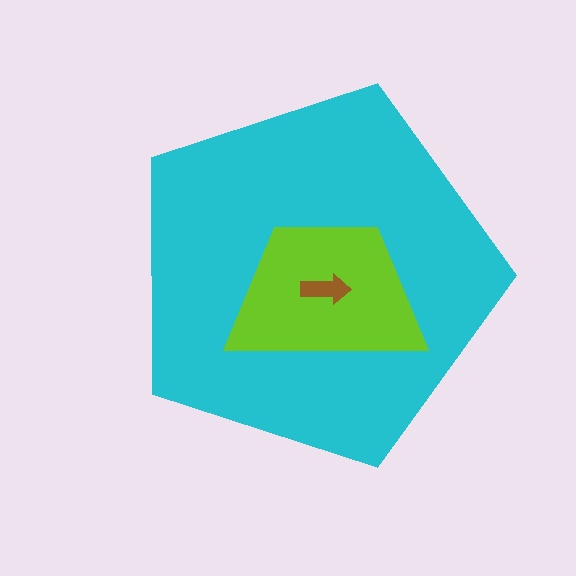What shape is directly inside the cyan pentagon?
The lime trapezoid.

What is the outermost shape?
The cyan pentagon.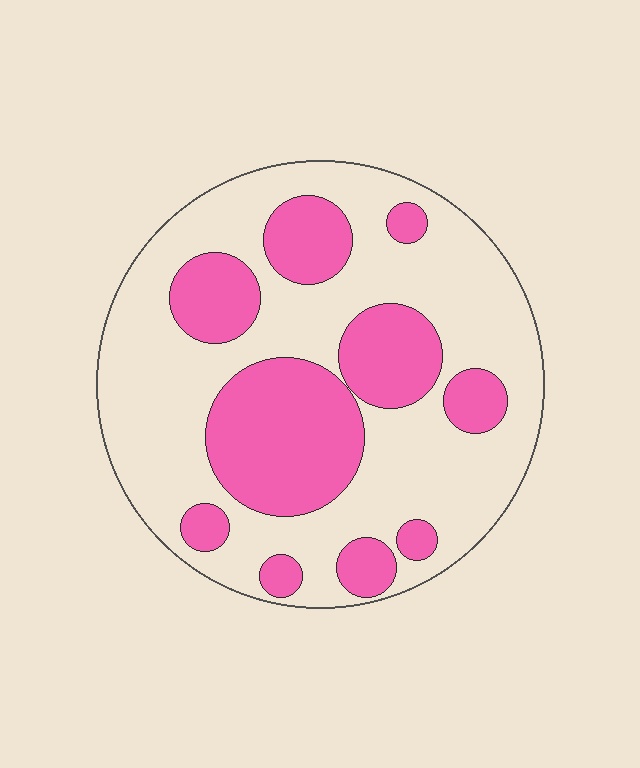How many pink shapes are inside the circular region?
10.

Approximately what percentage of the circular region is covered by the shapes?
Approximately 35%.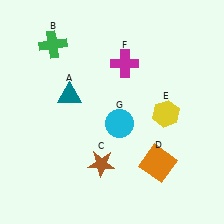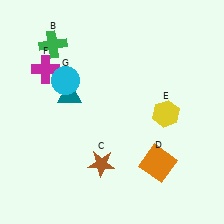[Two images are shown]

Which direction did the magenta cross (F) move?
The magenta cross (F) moved left.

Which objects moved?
The objects that moved are: the magenta cross (F), the cyan circle (G).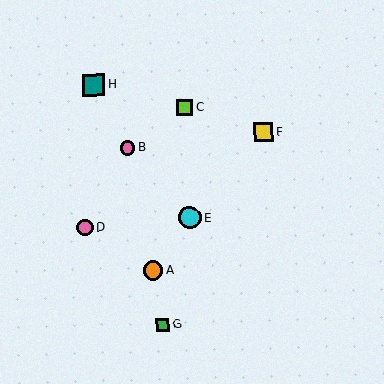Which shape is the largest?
The cyan circle (labeled E) is the largest.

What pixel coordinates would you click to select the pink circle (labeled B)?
Click at (127, 148) to select the pink circle B.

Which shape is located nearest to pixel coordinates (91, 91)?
The teal square (labeled H) at (94, 85) is nearest to that location.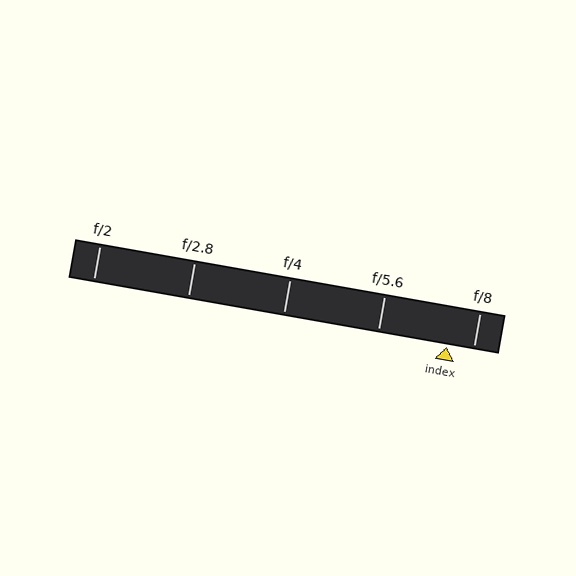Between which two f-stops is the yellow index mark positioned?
The index mark is between f/5.6 and f/8.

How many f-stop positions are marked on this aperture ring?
There are 5 f-stop positions marked.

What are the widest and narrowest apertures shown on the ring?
The widest aperture shown is f/2 and the narrowest is f/8.